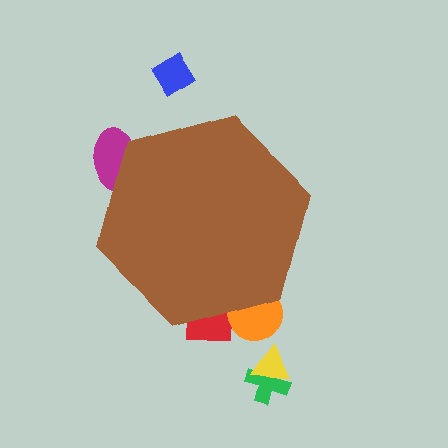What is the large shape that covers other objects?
A brown hexagon.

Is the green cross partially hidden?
No, the green cross is fully visible.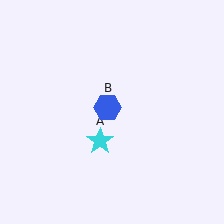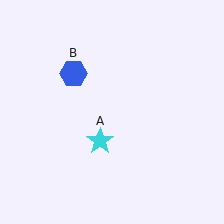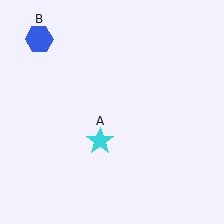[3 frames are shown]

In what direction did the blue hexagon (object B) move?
The blue hexagon (object B) moved up and to the left.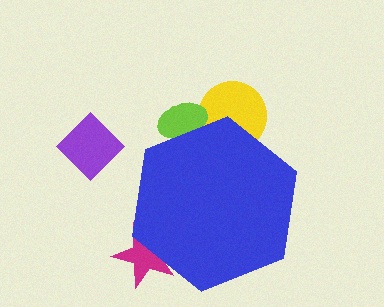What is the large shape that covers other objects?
A blue hexagon.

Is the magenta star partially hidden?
Yes, the magenta star is partially hidden behind the blue hexagon.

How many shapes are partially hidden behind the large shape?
3 shapes are partially hidden.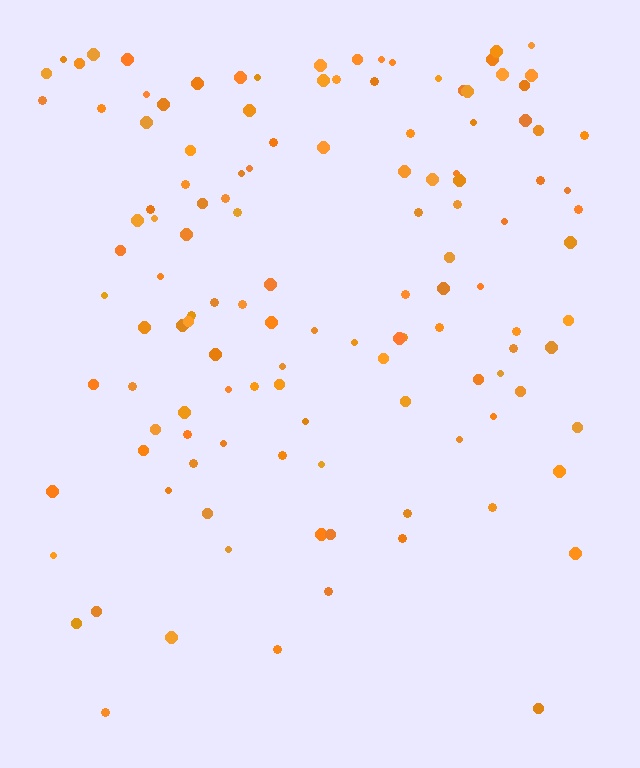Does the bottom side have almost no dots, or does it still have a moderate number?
Still a moderate number, just noticeably fewer than the top.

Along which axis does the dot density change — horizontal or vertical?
Vertical.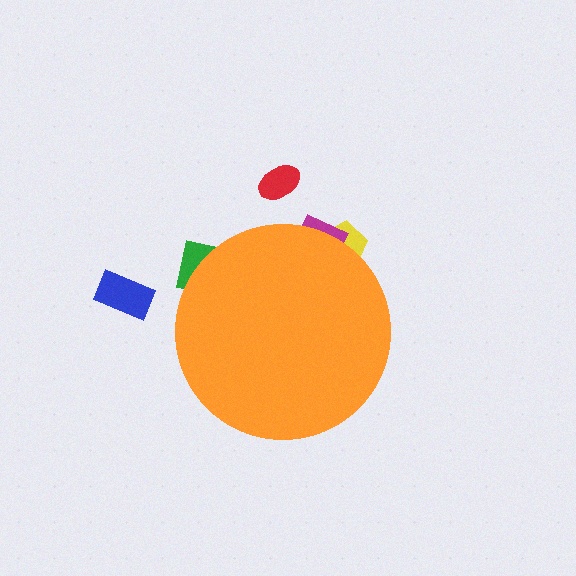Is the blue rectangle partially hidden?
No, the blue rectangle is fully visible.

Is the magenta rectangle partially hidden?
Yes, the magenta rectangle is partially hidden behind the orange circle.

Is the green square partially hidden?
Yes, the green square is partially hidden behind the orange circle.